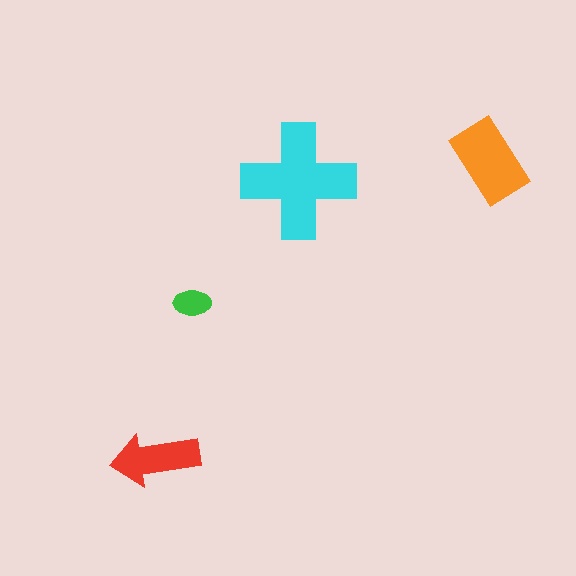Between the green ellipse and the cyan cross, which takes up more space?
The cyan cross.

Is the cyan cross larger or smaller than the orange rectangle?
Larger.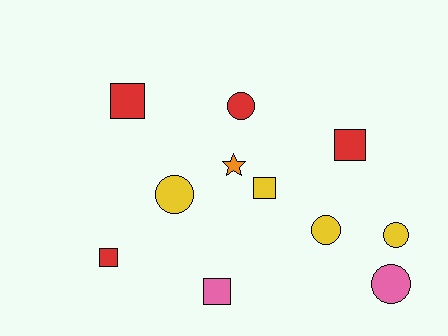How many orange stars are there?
There is 1 orange star.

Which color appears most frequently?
Red, with 4 objects.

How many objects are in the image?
There are 11 objects.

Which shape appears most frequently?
Circle, with 5 objects.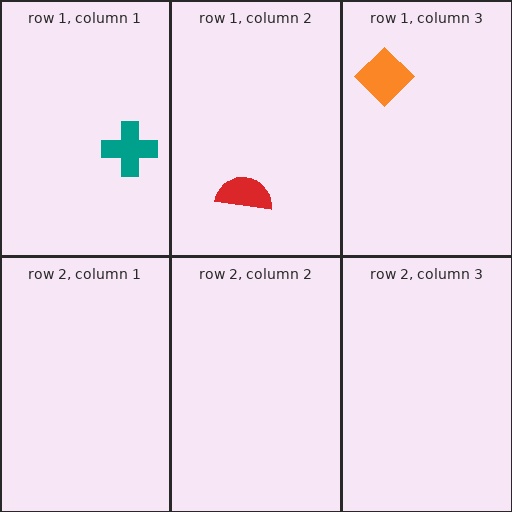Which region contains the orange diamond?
The row 1, column 3 region.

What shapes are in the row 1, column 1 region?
The teal cross.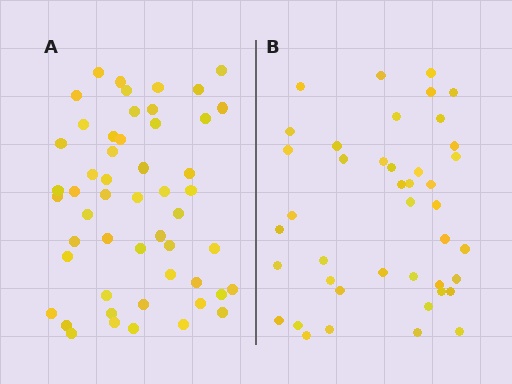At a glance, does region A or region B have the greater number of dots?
Region A (the left region) has more dots.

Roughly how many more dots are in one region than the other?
Region A has roughly 10 or so more dots than region B.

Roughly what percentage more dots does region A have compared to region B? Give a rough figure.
About 25% more.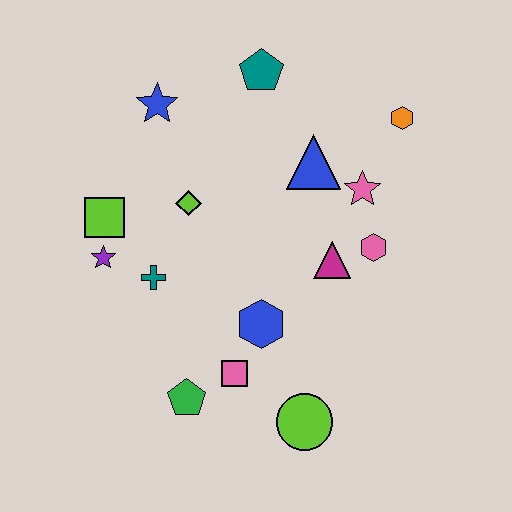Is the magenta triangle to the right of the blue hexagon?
Yes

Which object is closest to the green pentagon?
The pink square is closest to the green pentagon.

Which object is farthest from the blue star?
The lime circle is farthest from the blue star.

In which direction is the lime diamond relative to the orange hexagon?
The lime diamond is to the left of the orange hexagon.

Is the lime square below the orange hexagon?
Yes